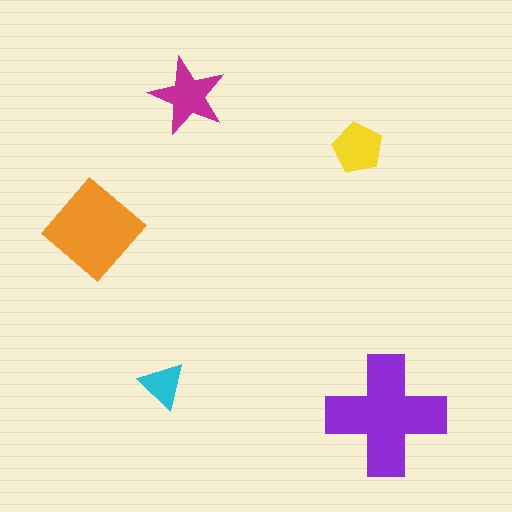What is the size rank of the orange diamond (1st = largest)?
2nd.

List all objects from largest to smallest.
The purple cross, the orange diamond, the magenta star, the yellow pentagon, the cyan triangle.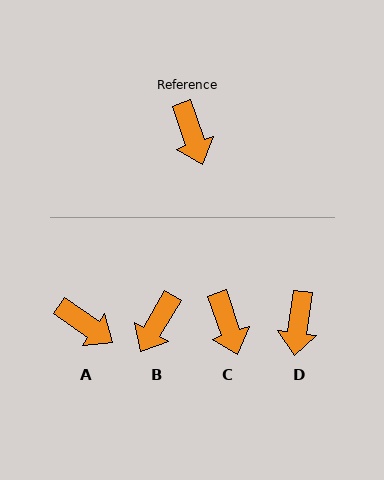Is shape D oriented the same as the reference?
No, it is off by about 26 degrees.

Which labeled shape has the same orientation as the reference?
C.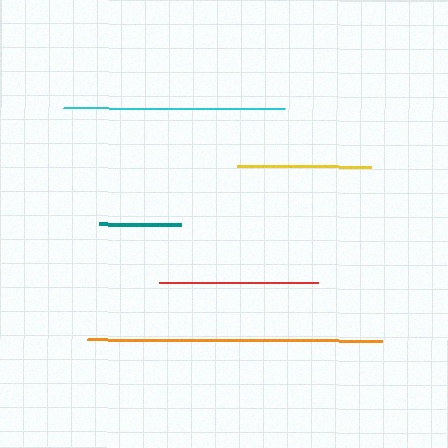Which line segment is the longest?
The orange line is the longest at approximately 295 pixels.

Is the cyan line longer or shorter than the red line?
The cyan line is longer than the red line.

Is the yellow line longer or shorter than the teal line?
The yellow line is longer than the teal line.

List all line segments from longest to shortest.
From longest to shortest: orange, cyan, red, yellow, teal.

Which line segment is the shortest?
The teal line is the shortest at approximately 82 pixels.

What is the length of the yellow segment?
The yellow segment is approximately 134 pixels long.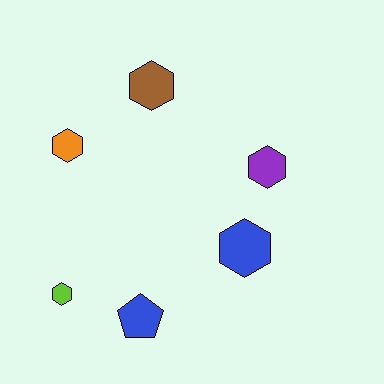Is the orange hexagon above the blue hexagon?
Yes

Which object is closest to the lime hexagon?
The blue pentagon is closest to the lime hexagon.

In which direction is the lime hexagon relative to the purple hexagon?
The lime hexagon is to the left of the purple hexagon.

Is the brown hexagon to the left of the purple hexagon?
Yes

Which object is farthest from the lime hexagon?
The purple hexagon is farthest from the lime hexagon.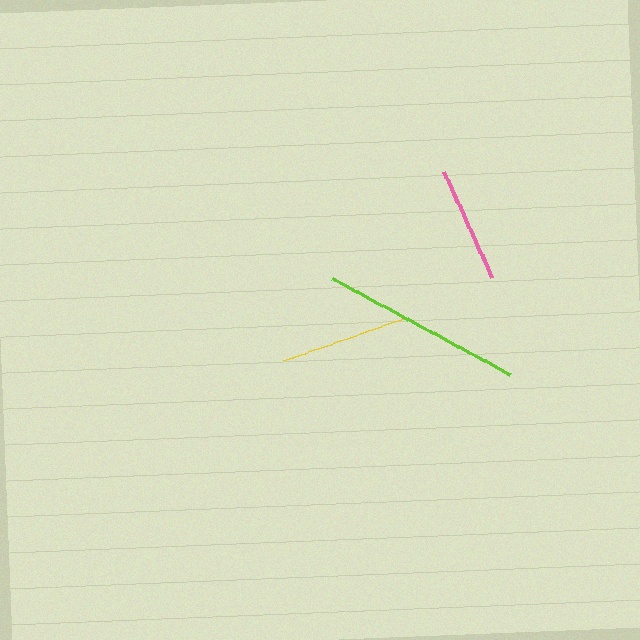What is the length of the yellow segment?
The yellow segment is approximately 129 pixels long.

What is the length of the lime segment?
The lime segment is approximately 202 pixels long.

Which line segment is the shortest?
The pink line is the shortest at approximately 117 pixels.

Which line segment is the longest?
The lime line is the longest at approximately 202 pixels.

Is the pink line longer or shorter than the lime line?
The lime line is longer than the pink line.